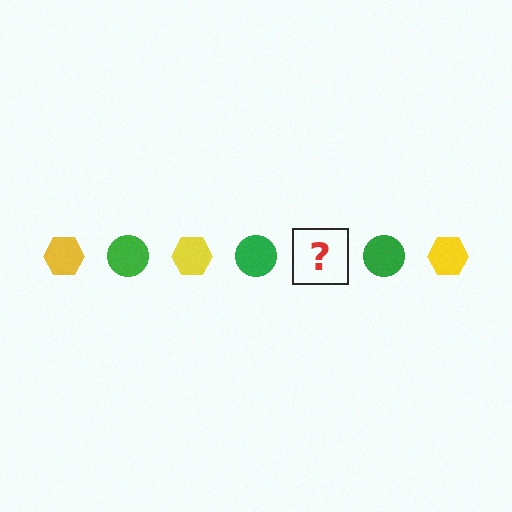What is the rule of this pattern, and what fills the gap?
The rule is that the pattern alternates between yellow hexagon and green circle. The gap should be filled with a yellow hexagon.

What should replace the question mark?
The question mark should be replaced with a yellow hexagon.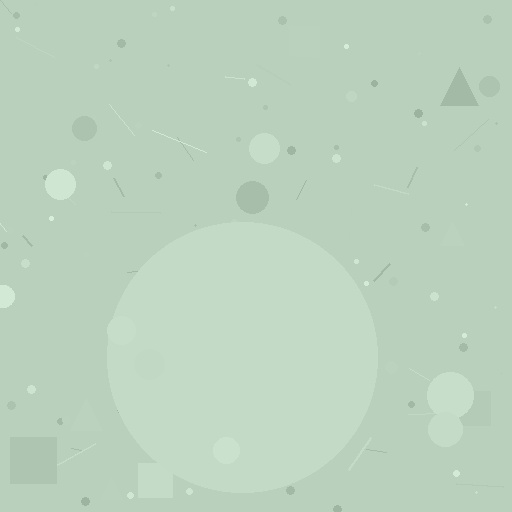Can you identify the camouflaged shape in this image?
The camouflaged shape is a circle.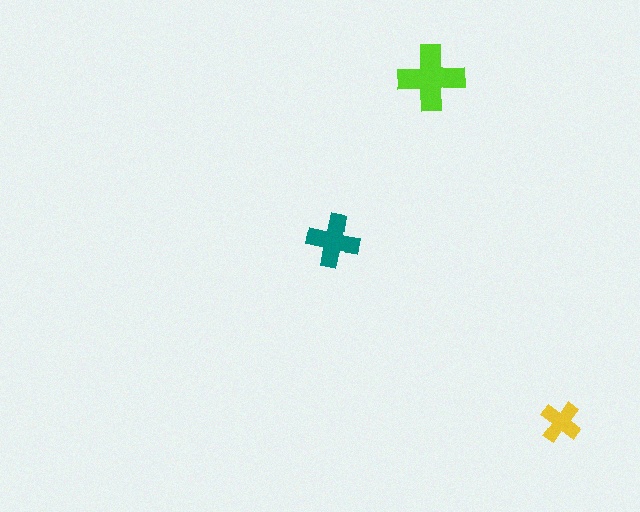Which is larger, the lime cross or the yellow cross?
The lime one.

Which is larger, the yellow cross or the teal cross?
The teal one.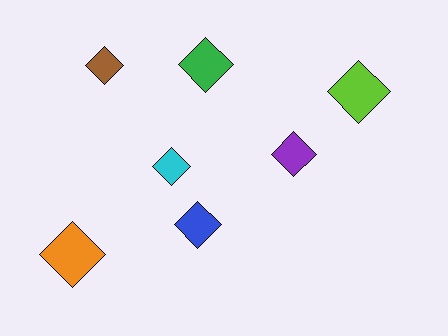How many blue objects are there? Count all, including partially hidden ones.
There is 1 blue object.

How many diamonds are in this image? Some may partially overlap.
There are 7 diamonds.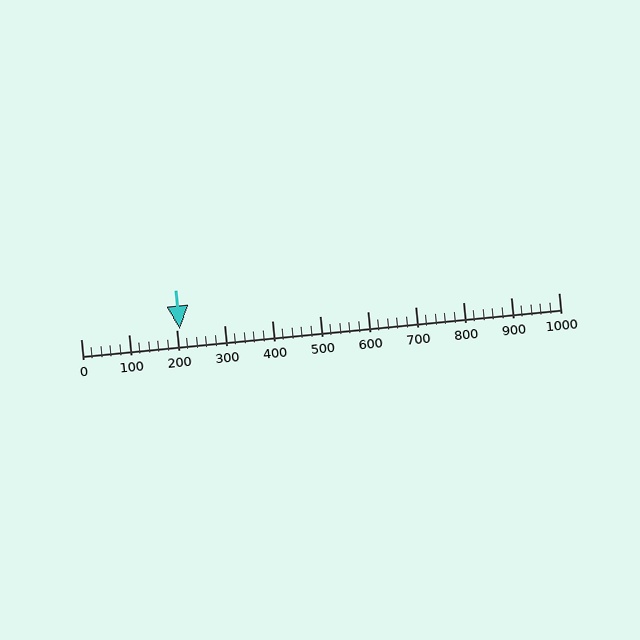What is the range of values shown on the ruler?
The ruler shows values from 0 to 1000.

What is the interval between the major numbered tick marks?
The major tick marks are spaced 100 units apart.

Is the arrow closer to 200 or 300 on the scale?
The arrow is closer to 200.